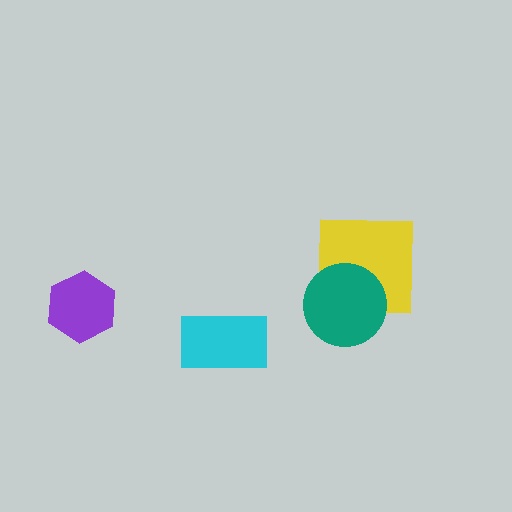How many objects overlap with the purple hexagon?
0 objects overlap with the purple hexagon.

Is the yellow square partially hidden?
Yes, it is partially covered by another shape.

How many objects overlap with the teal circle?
1 object overlaps with the teal circle.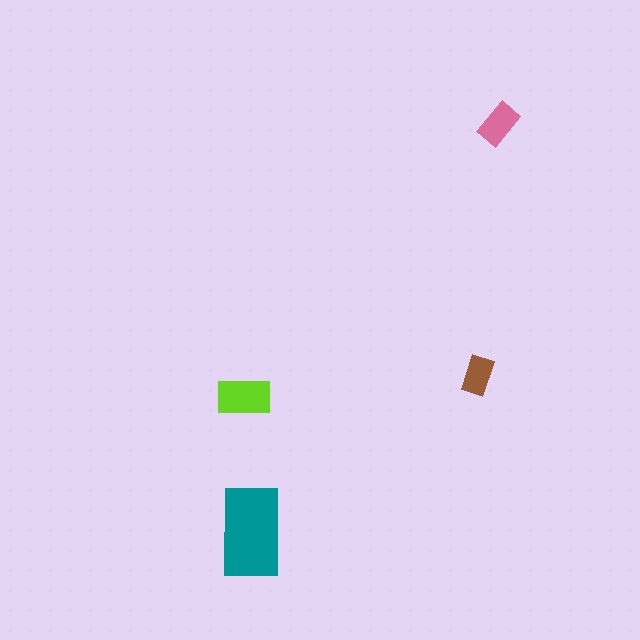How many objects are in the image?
There are 4 objects in the image.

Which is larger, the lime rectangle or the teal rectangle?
The teal one.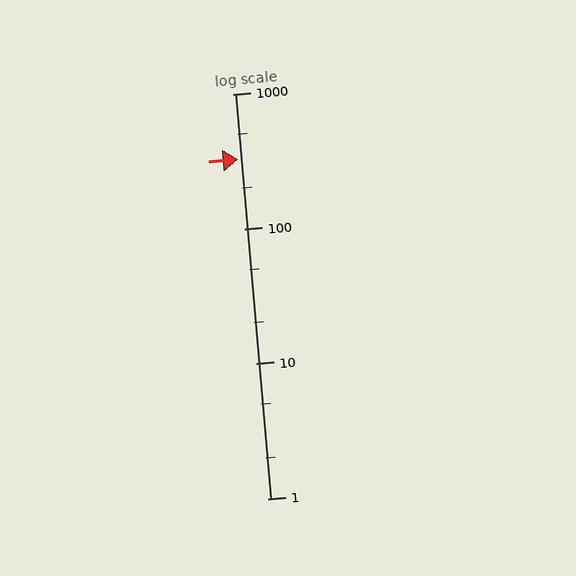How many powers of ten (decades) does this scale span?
The scale spans 3 decades, from 1 to 1000.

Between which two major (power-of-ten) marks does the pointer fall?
The pointer is between 100 and 1000.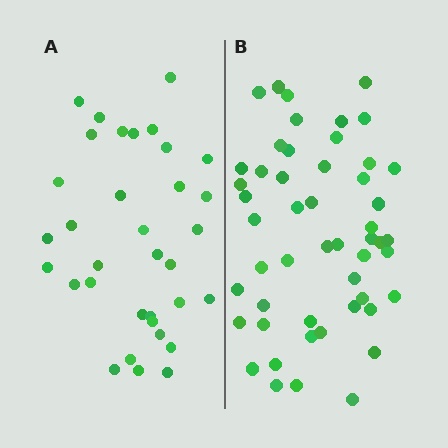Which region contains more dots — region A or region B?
Region B (the right region) has more dots.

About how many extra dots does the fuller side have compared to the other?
Region B has approximately 15 more dots than region A.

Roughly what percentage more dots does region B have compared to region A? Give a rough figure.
About 50% more.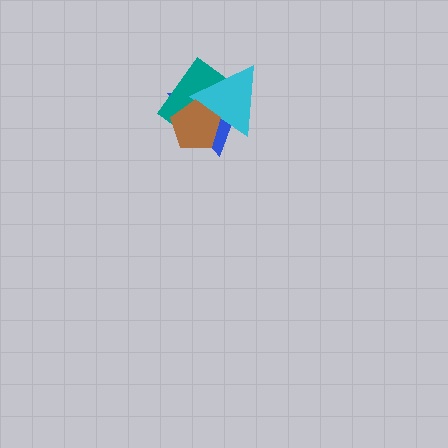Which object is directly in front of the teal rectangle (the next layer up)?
The cyan triangle is directly in front of the teal rectangle.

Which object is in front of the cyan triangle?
The brown pentagon is in front of the cyan triangle.